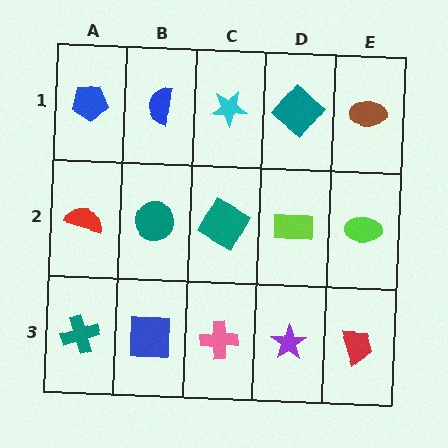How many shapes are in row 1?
5 shapes.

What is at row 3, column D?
A purple star.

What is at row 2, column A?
A red semicircle.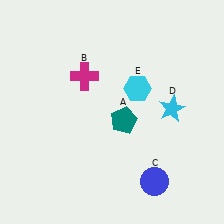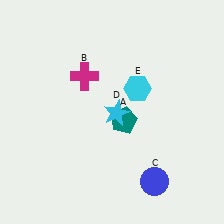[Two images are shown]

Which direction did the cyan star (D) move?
The cyan star (D) moved left.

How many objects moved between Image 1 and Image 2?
1 object moved between the two images.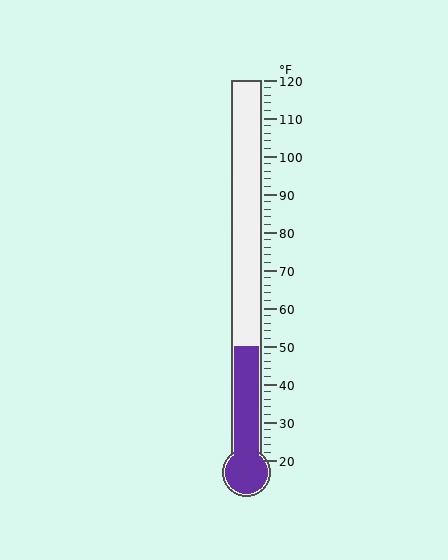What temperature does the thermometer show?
The thermometer shows approximately 50°F.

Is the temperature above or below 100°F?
The temperature is below 100°F.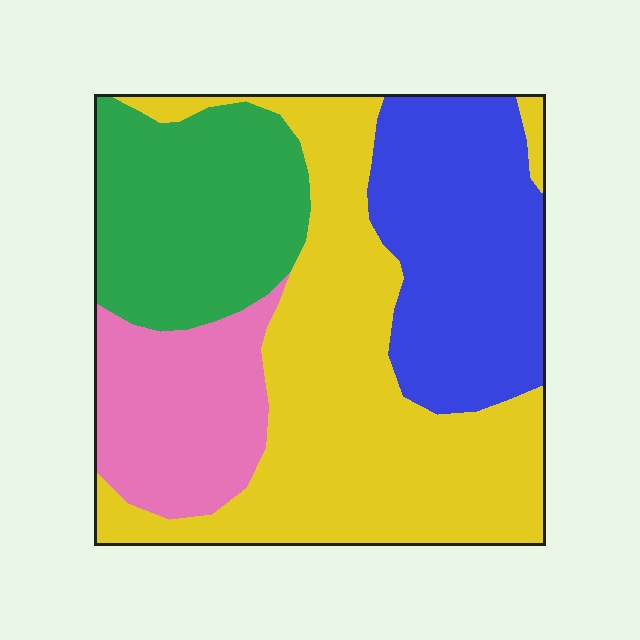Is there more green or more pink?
Green.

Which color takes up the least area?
Pink, at roughly 15%.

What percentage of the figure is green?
Green covers 21% of the figure.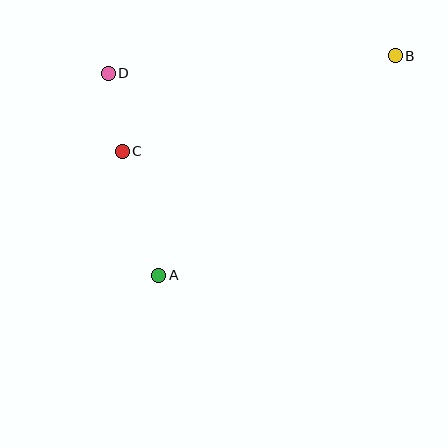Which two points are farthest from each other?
Points A and B are farthest from each other.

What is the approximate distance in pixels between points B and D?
The distance between B and D is approximately 288 pixels.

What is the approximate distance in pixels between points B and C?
The distance between B and C is approximately 289 pixels.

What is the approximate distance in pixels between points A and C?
The distance between A and C is approximately 129 pixels.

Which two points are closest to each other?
Points C and D are closest to each other.